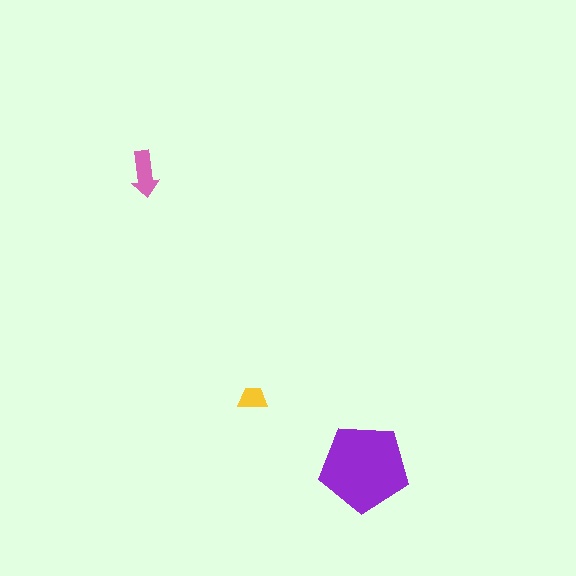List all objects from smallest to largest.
The yellow trapezoid, the pink arrow, the purple pentagon.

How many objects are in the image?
There are 3 objects in the image.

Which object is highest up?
The pink arrow is topmost.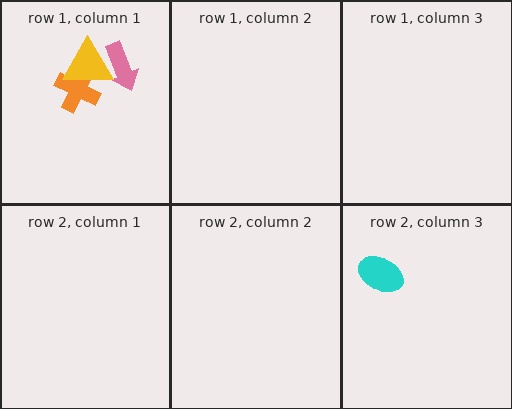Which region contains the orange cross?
The row 1, column 1 region.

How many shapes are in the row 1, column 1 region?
3.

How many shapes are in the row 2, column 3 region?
1.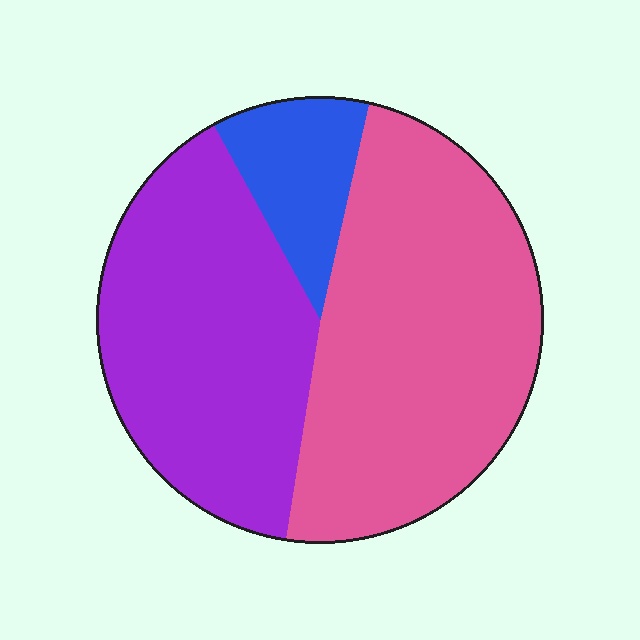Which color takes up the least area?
Blue, at roughly 10%.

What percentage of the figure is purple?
Purple takes up between a quarter and a half of the figure.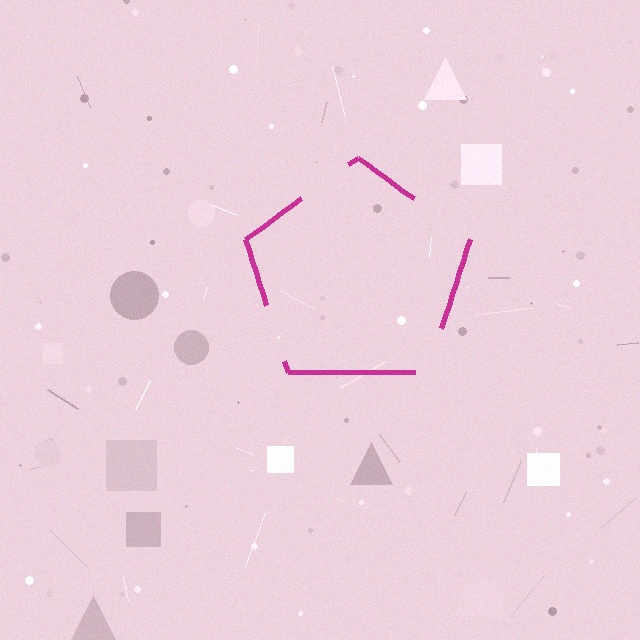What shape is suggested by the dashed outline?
The dashed outline suggests a pentagon.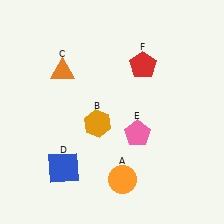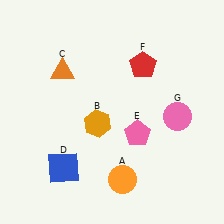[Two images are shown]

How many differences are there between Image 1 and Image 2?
There is 1 difference between the two images.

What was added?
A pink circle (G) was added in Image 2.